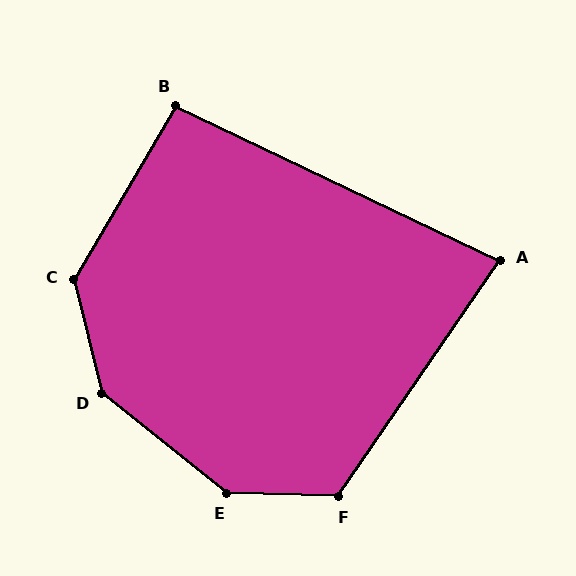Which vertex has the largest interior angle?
E, at approximately 143 degrees.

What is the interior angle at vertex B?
Approximately 95 degrees (approximately right).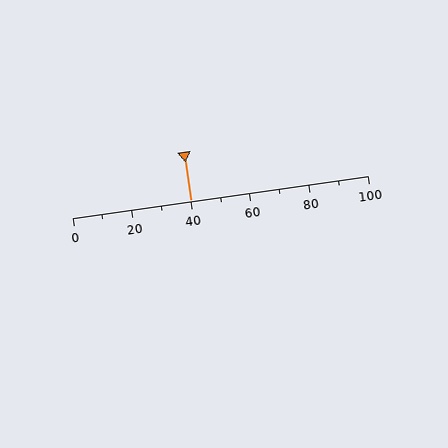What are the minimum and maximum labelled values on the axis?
The axis runs from 0 to 100.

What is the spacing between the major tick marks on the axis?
The major ticks are spaced 20 apart.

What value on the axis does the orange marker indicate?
The marker indicates approximately 40.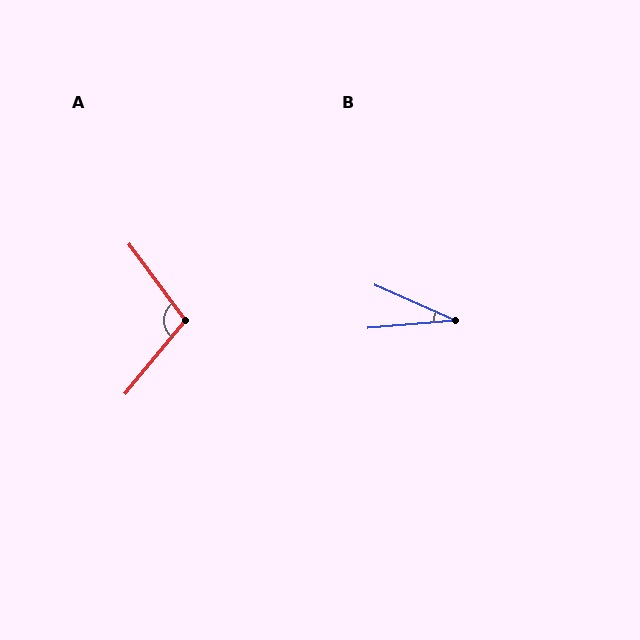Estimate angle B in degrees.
Approximately 29 degrees.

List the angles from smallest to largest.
B (29°), A (104°).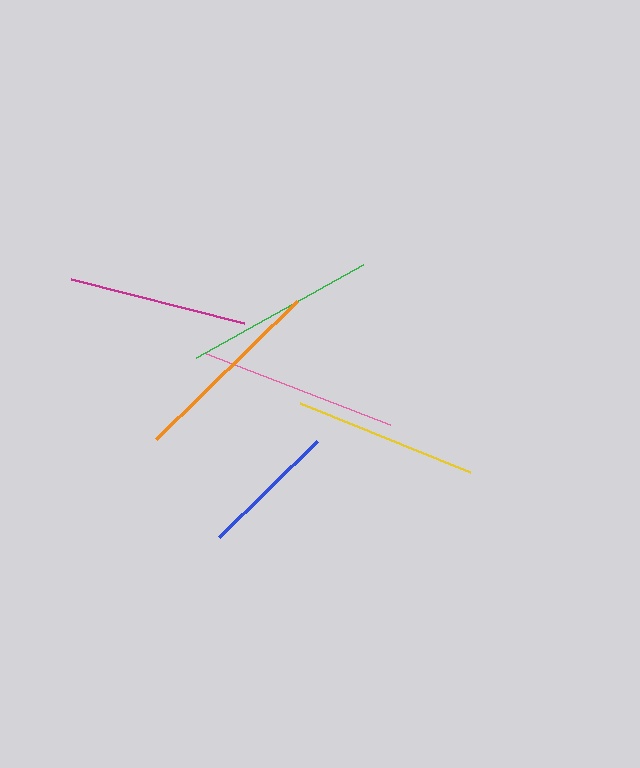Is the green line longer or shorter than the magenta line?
The green line is longer than the magenta line.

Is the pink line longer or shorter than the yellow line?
The pink line is longer than the yellow line.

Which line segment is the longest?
The pink line is the longest at approximately 197 pixels.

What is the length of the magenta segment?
The magenta segment is approximately 178 pixels long.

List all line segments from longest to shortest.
From longest to shortest: pink, orange, green, yellow, magenta, blue.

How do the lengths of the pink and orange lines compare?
The pink and orange lines are approximately the same length.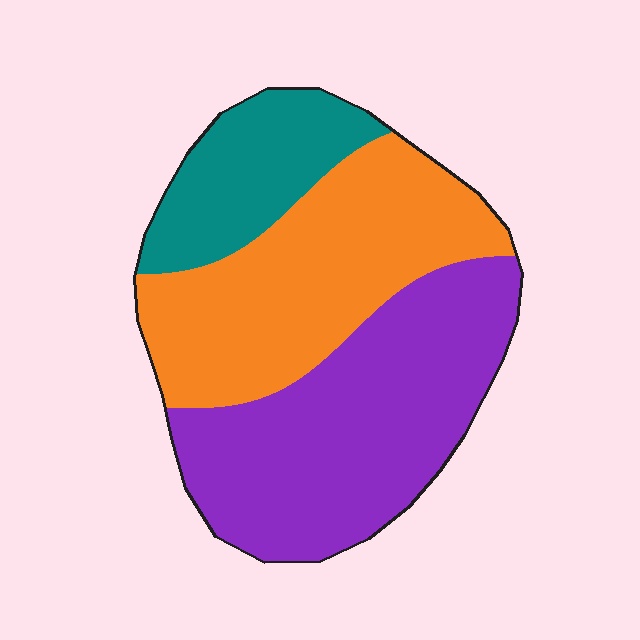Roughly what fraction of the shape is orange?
Orange takes up between a quarter and a half of the shape.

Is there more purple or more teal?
Purple.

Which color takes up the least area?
Teal, at roughly 20%.